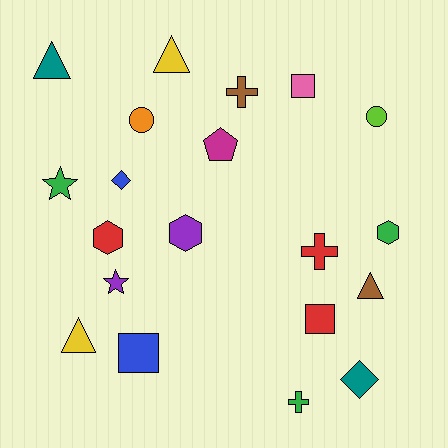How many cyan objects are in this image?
There are no cyan objects.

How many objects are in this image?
There are 20 objects.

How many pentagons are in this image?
There is 1 pentagon.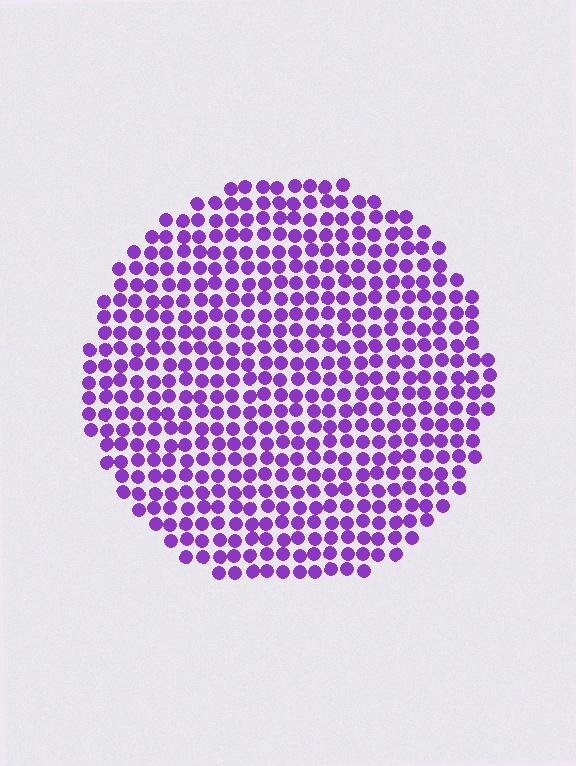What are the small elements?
The small elements are circles.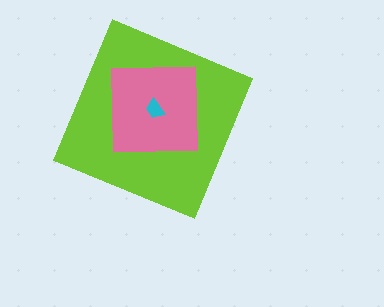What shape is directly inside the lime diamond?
The pink square.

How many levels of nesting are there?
3.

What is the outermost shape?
The lime diamond.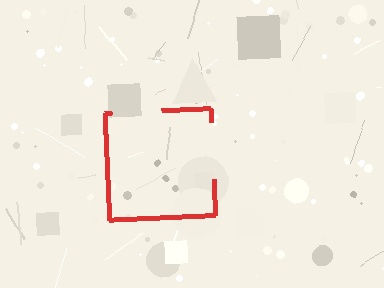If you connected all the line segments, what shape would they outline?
They would outline a square.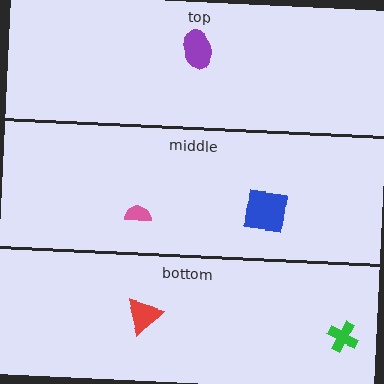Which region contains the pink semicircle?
The middle region.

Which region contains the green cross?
The bottom region.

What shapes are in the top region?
The purple ellipse.